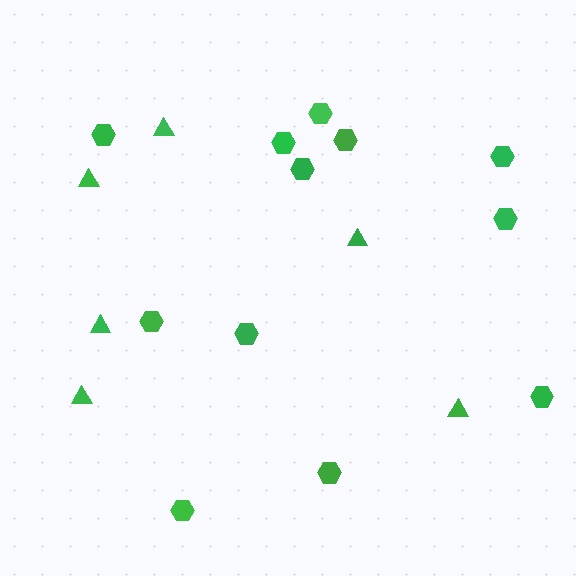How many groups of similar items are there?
There are 2 groups: one group of hexagons (12) and one group of triangles (6).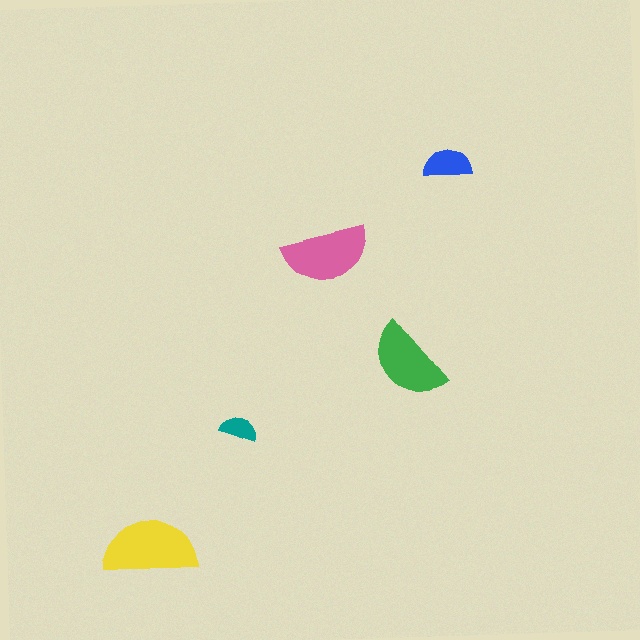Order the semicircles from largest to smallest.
the yellow one, the pink one, the green one, the blue one, the teal one.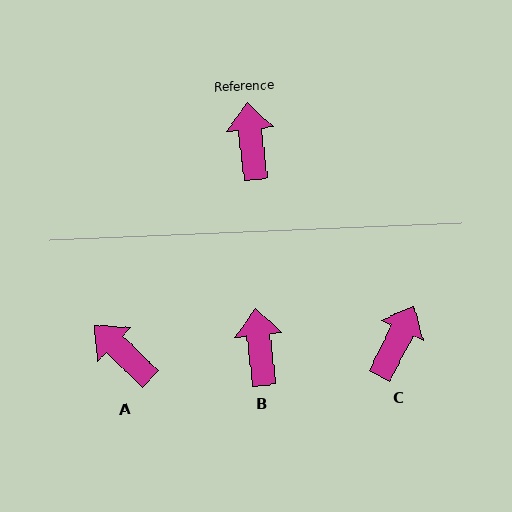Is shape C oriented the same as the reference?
No, it is off by about 33 degrees.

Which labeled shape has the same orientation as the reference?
B.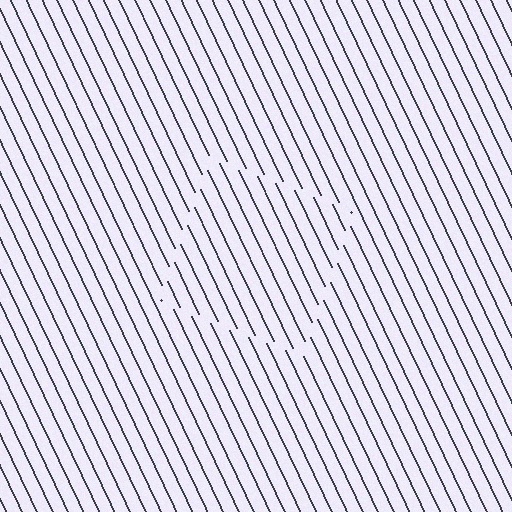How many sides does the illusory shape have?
4 sides — the line-ends trace a square.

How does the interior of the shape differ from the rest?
The interior of the shape contains the same grating, shifted by half a period — the contour is defined by the phase discontinuity where line-ends from the inner and outer gratings abut.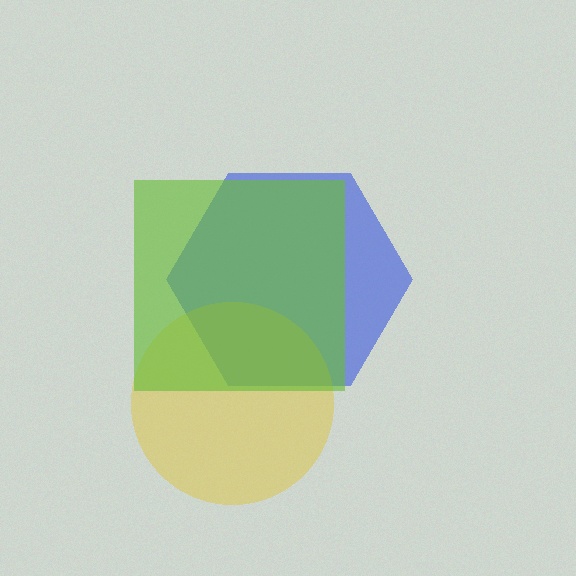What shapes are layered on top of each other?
The layered shapes are: a blue hexagon, a yellow circle, a lime square.